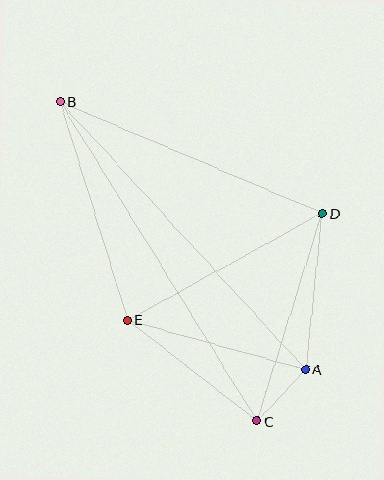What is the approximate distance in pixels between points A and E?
The distance between A and E is approximately 185 pixels.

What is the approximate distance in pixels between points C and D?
The distance between C and D is approximately 217 pixels.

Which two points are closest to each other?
Points A and C are closest to each other.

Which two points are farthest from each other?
Points B and C are farthest from each other.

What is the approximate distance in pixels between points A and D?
The distance between A and D is approximately 157 pixels.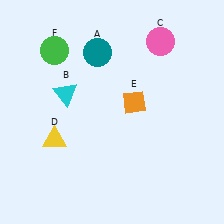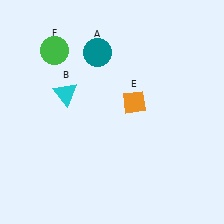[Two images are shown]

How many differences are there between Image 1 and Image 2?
There are 2 differences between the two images.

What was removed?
The yellow triangle (D), the pink circle (C) were removed in Image 2.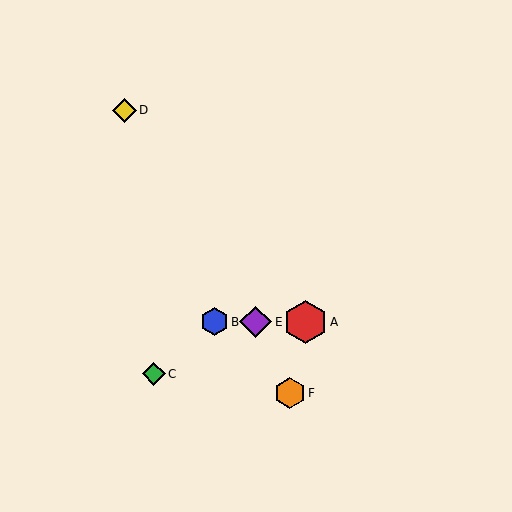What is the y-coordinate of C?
Object C is at y≈374.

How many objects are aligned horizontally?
3 objects (A, B, E) are aligned horizontally.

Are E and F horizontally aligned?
No, E is at y≈322 and F is at y≈393.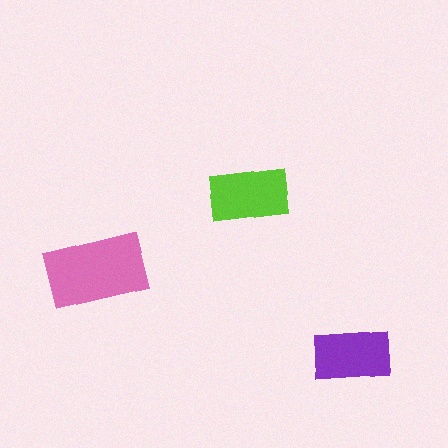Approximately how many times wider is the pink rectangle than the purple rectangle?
About 1.5 times wider.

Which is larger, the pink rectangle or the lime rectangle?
The pink one.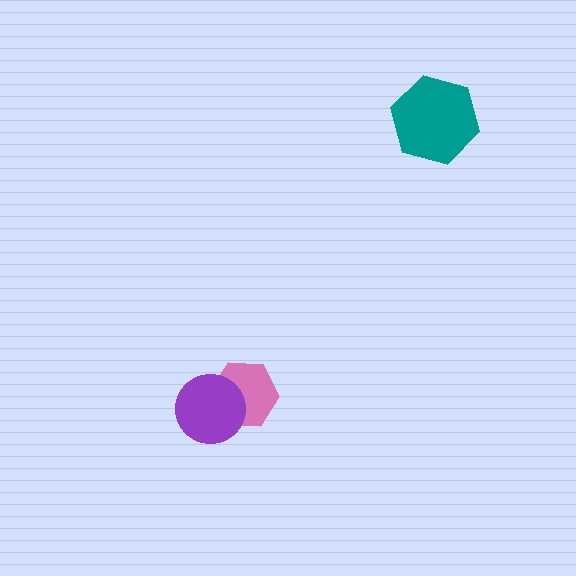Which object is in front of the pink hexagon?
The purple circle is in front of the pink hexagon.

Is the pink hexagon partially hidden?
Yes, it is partially covered by another shape.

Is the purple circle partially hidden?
No, no other shape covers it.